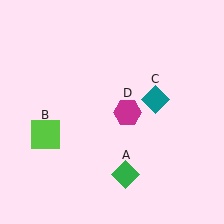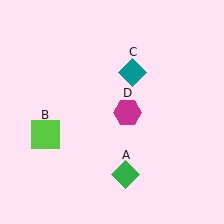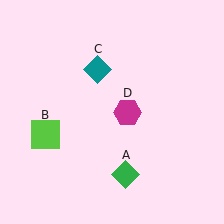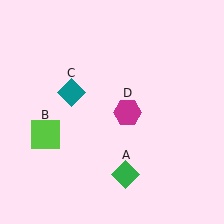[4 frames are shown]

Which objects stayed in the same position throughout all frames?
Green diamond (object A) and lime square (object B) and magenta hexagon (object D) remained stationary.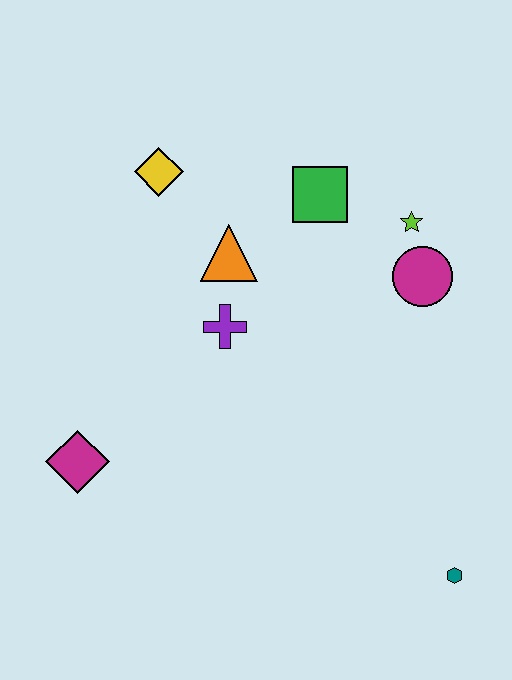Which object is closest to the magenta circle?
The lime star is closest to the magenta circle.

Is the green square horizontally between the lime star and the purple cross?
Yes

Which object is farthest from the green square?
The teal hexagon is farthest from the green square.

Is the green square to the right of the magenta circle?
No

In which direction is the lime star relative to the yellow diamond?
The lime star is to the right of the yellow diamond.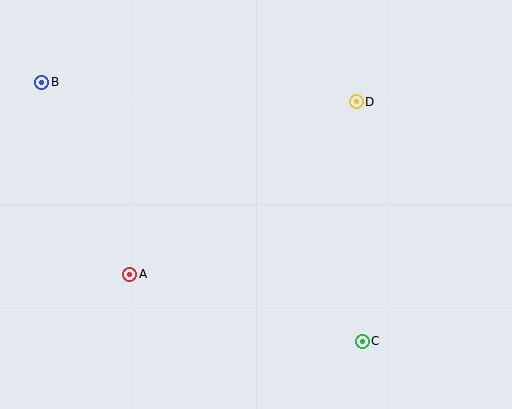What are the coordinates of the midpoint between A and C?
The midpoint between A and C is at (246, 308).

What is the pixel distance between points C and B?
The distance between C and B is 412 pixels.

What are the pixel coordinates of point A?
Point A is at (130, 274).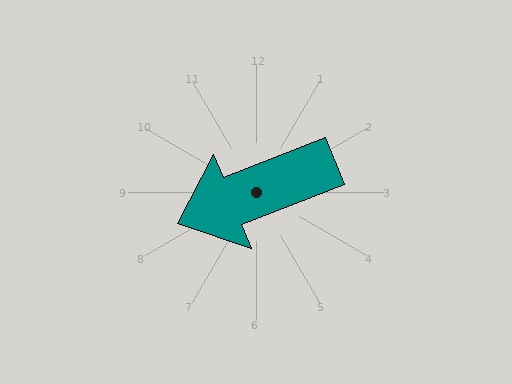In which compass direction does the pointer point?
West.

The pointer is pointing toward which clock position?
Roughly 8 o'clock.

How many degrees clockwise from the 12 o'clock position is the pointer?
Approximately 248 degrees.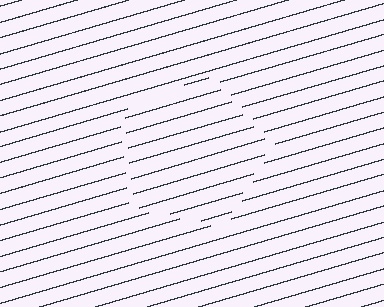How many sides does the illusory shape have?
5 sides — the line-ends trace a pentagon.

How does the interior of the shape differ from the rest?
The interior of the shape contains the same grating, shifted by half a period — the contour is defined by the phase discontinuity where line-ends from the inner and outer gratings abut.